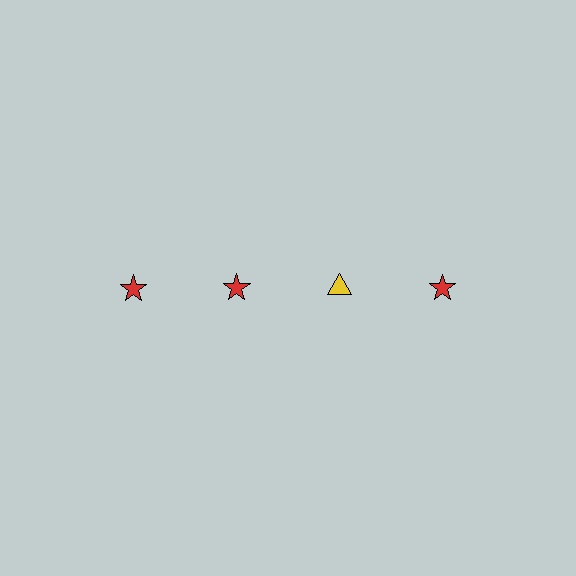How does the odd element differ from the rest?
It differs in both color (yellow instead of red) and shape (triangle instead of star).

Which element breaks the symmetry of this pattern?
The yellow triangle in the top row, center column breaks the symmetry. All other shapes are red stars.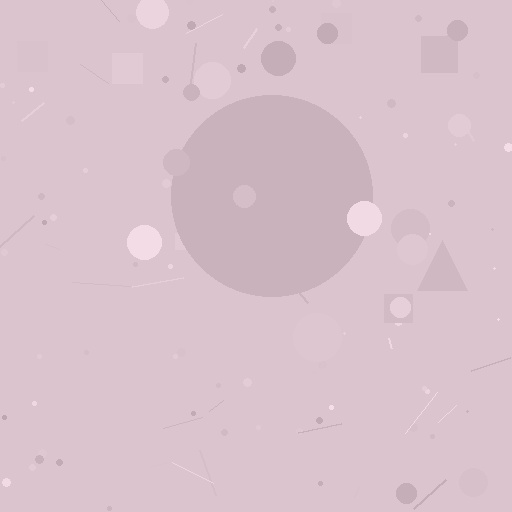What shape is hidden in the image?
A circle is hidden in the image.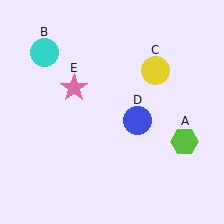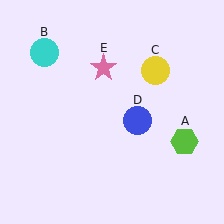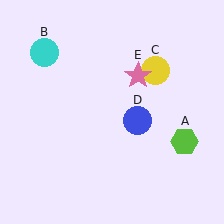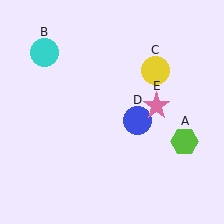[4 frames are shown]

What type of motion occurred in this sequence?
The pink star (object E) rotated clockwise around the center of the scene.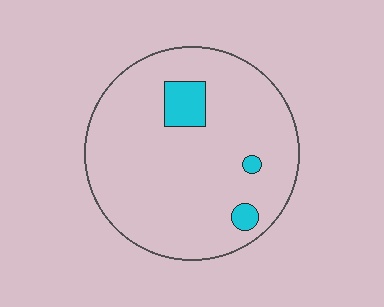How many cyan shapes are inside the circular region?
3.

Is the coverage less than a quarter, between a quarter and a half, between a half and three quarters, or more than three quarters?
Less than a quarter.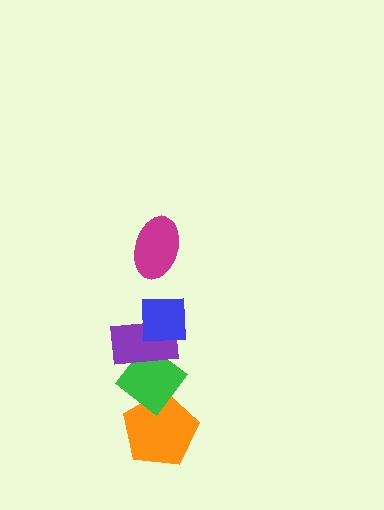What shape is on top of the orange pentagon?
The green diamond is on top of the orange pentagon.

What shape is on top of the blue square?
The magenta ellipse is on top of the blue square.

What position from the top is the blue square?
The blue square is 2nd from the top.